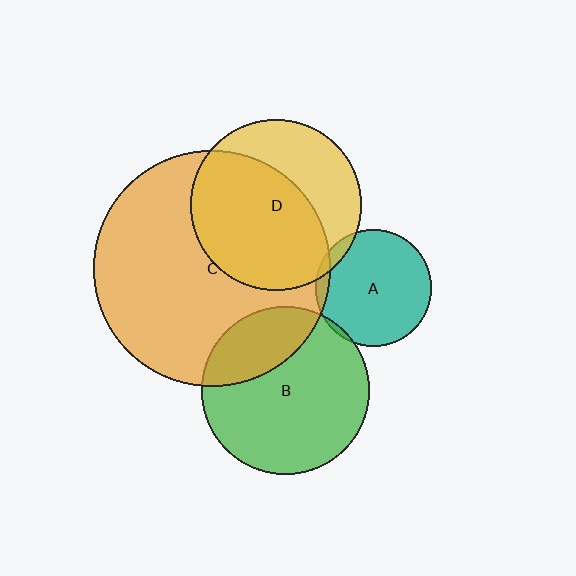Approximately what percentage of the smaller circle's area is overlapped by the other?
Approximately 5%.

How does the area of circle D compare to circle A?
Approximately 2.2 times.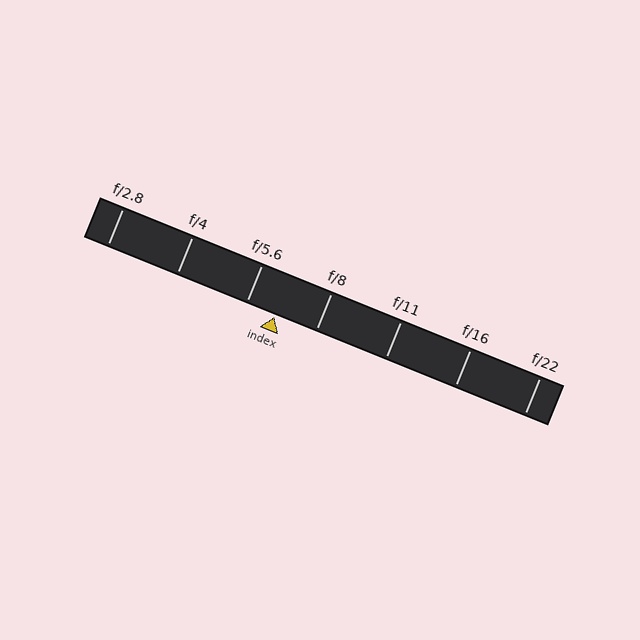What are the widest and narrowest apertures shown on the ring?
The widest aperture shown is f/2.8 and the narrowest is f/22.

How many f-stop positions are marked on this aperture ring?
There are 7 f-stop positions marked.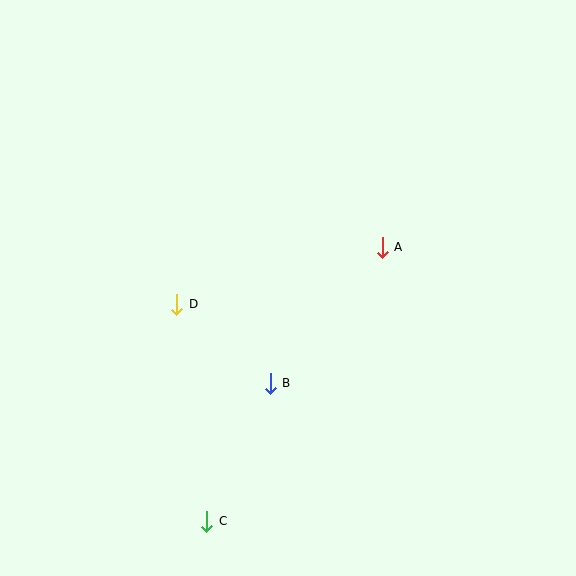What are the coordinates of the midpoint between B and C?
The midpoint between B and C is at (239, 452).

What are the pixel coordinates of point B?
Point B is at (270, 383).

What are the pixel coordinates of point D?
Point D is at (177, 304).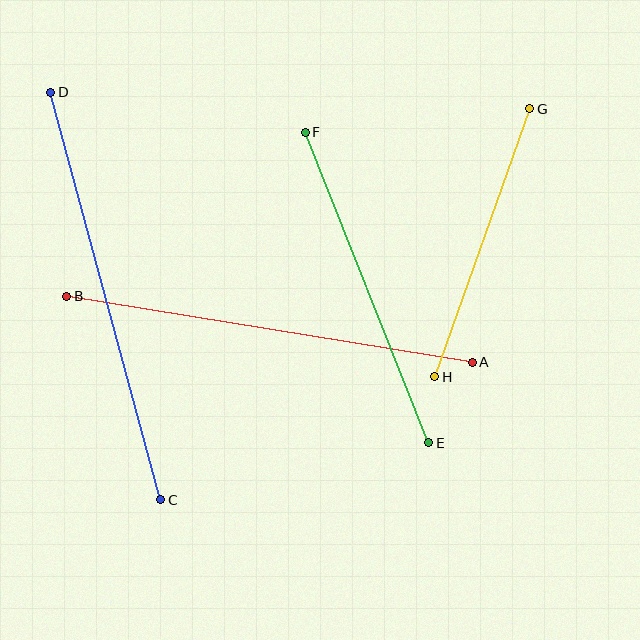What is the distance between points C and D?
The distance is approximately 422 pixels.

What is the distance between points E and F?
The distance is approximately 334 pixels.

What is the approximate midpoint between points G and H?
The midpoint is at approximately (482, 243) pixels.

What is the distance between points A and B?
The distance is approximately 411 pixels.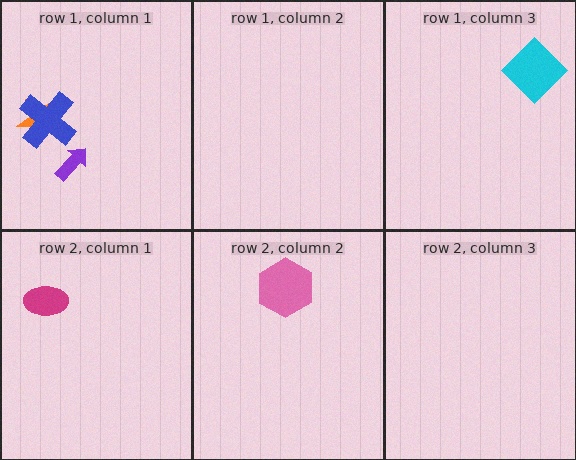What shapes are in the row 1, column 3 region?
The cyan diamond.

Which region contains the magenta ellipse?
The row 2, column 1 region.